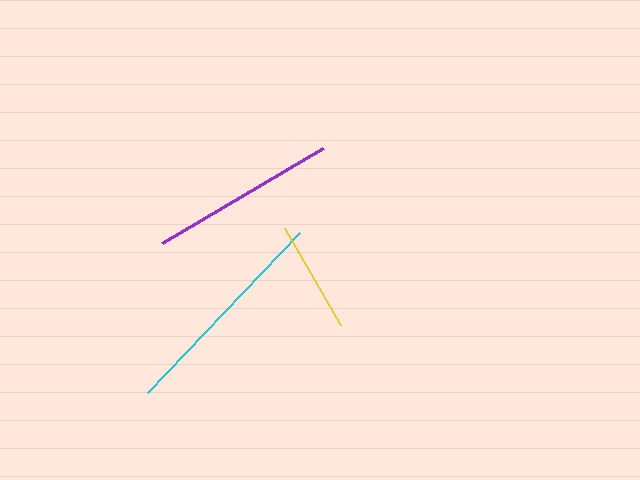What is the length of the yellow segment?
The yellow segment is approximately 112 pixels long.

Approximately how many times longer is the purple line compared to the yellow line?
The purple line is approximately 1.7 times the length of the yellow line.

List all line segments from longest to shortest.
From longest to shortest: cyan, purple, yellow.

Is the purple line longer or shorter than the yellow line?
The purple line is longer than the yellow line.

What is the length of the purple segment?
The purple segment is approximately 187 pixels long.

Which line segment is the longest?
The cyan line is the longest at approximately 220 pixels.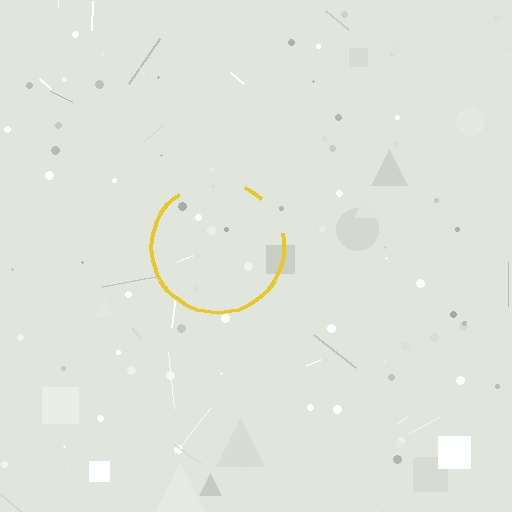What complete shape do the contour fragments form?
The contour fragments form a circle.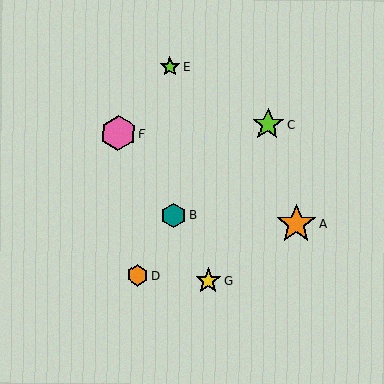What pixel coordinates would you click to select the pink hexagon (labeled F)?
Click at (118, 133) to select the pink hexagon F.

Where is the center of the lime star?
The center of the lime star is at (170, 67).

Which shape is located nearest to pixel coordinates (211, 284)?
The yellow star (labeled G) at (209, 281) is nearest to that location.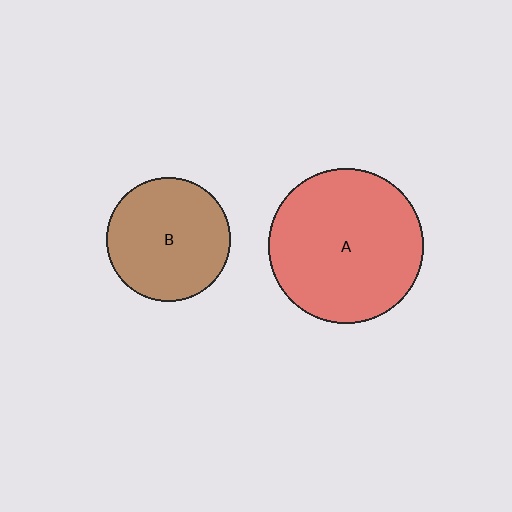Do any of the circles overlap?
No, none of the circles overlap.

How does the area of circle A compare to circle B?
Approximately 1.6 times.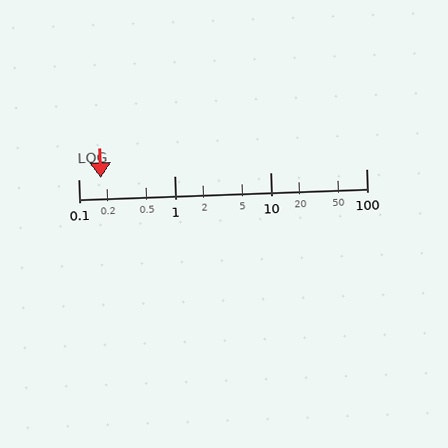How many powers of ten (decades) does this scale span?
The scale spans 3 decades, from 0.1 to 100.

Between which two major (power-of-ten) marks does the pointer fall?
The pointer is between 0.1 and 1.